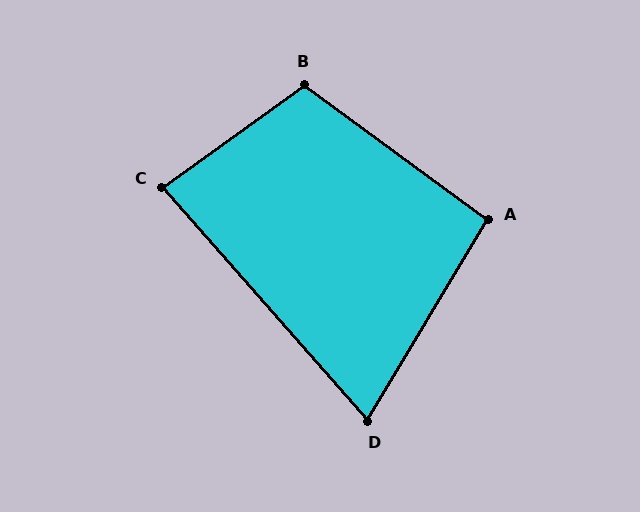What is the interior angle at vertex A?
Approximately 96 degrees (obtuse).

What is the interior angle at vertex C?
Approximately 84 degrees (acute).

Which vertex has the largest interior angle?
B, at approximately 108 degrees.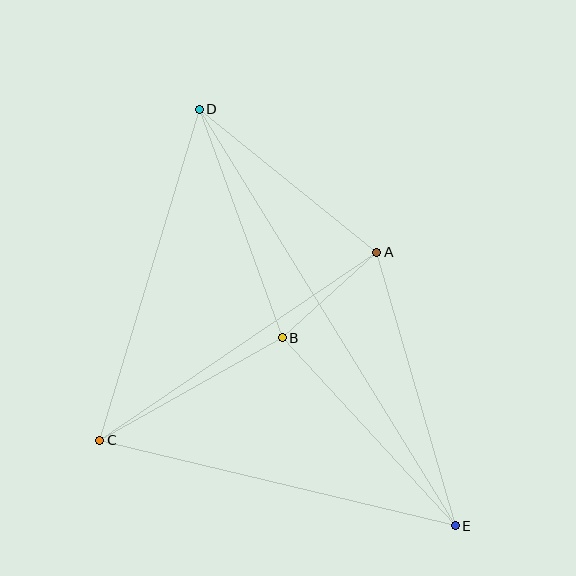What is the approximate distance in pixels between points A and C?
The distance between A and C is approximately 335 pixels.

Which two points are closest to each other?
Points A and B are closest to each other.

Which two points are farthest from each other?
Points D and E are farthest from each other.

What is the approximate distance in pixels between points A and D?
The distance between A and D is approximately 228 pixels.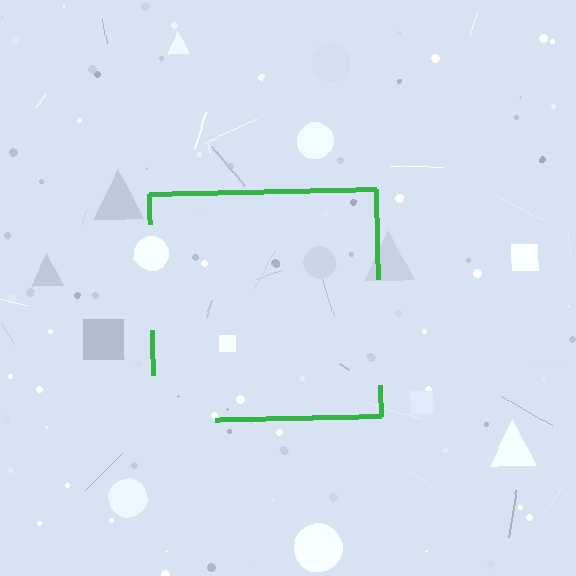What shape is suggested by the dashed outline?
The dashed outline suggests a square.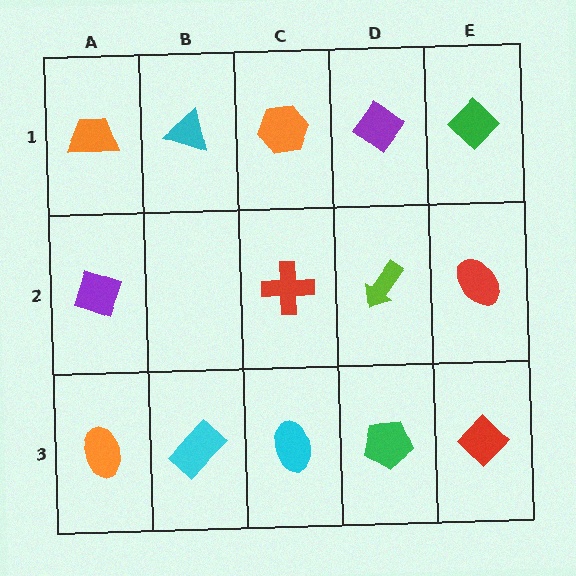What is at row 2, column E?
A red ellipse.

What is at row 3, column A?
An orange ellipse.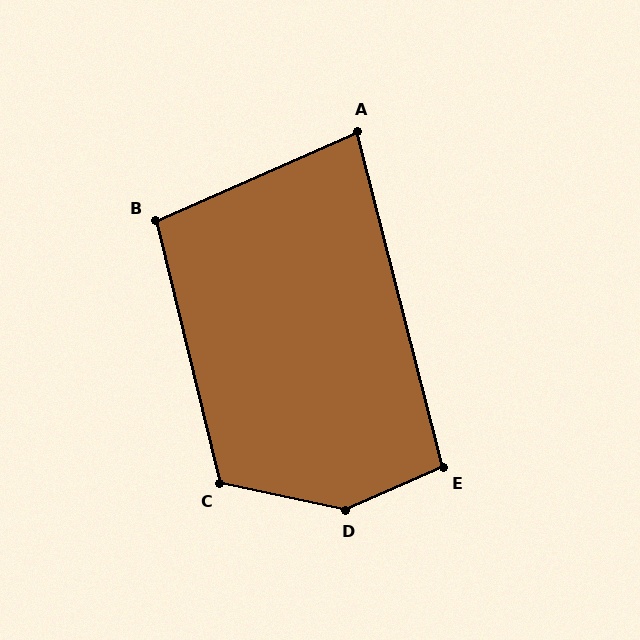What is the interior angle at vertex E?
Approximately 99 degrees (obtuse).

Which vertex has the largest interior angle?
D, at approximately 144 degrees.